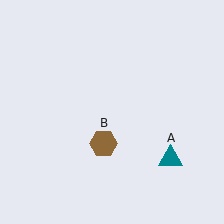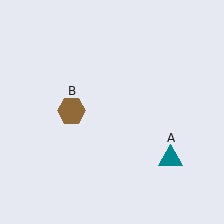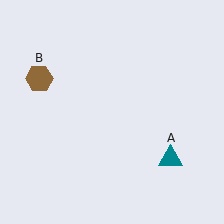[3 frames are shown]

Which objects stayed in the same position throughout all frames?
Teal triangle (object A) remained stationary.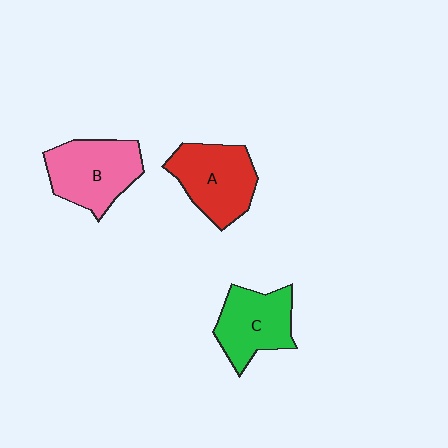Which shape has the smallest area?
Shape C (green).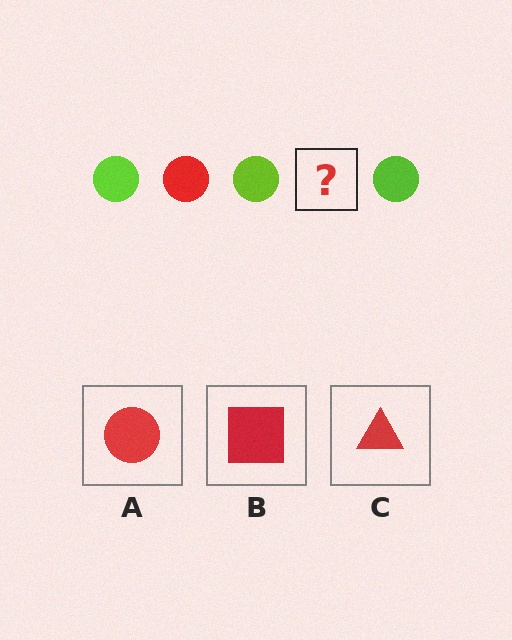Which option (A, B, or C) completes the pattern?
A.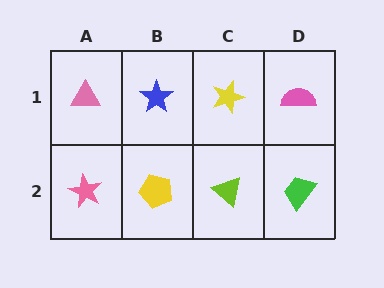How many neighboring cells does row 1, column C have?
3.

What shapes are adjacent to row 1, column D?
A green trapezoid (row 2, column D), a yellow star (row 1, column C).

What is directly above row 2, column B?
A blue star.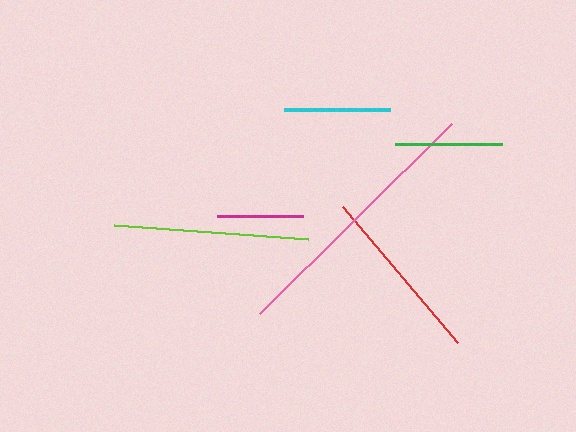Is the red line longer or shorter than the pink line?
The pink line is longer than the red line.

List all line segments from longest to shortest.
From longest to shortest: pink, lime, red, green, cyan, magenta.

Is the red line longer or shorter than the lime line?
The lime line is longer than the red line.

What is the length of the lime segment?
The lime segment is approximately 194 pixels long.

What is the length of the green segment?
The green segment is approximately 107 pixels long.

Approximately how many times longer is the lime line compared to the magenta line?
The lime line is approximately 2.3 times the length of the magenta line.